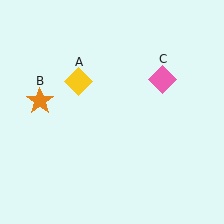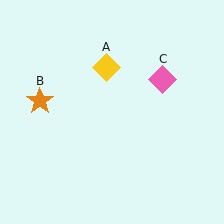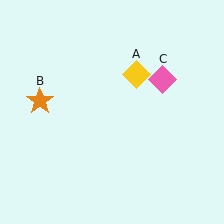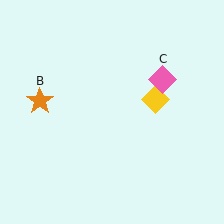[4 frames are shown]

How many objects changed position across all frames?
1 object changed position: yellow diamond (object A).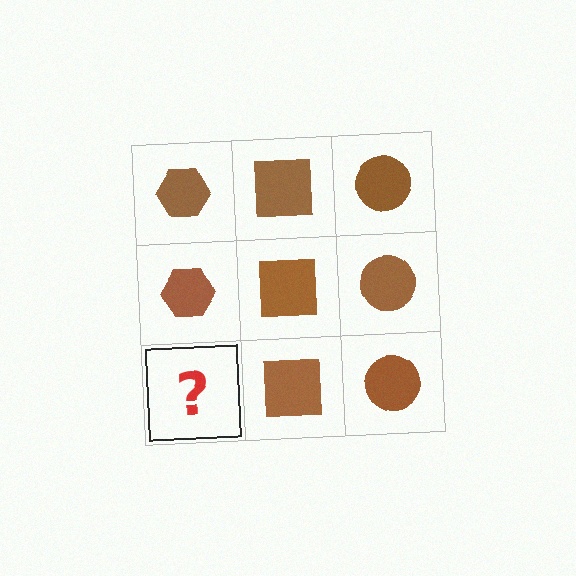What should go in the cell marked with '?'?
The missing cell should contain a brown hexagon.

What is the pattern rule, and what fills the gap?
The rule is that each column has a consistent shape. The gap should be filled with a brown hexagon.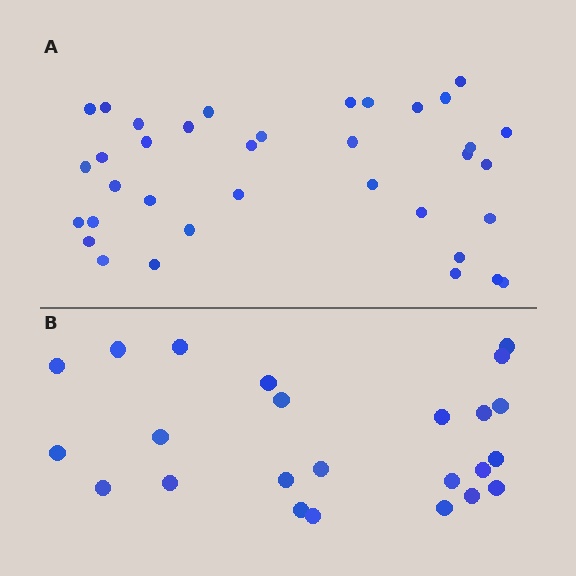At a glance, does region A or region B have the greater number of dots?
Region A (the top region) has more dots.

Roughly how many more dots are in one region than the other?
Region A has roughly 12 or so more dots than region B.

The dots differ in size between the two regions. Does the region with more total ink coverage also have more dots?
No. Region B has more total ink coverage because its dots are larger, but region A actually contains more individual dots. Total area can be misleading — the number of items is what matters here.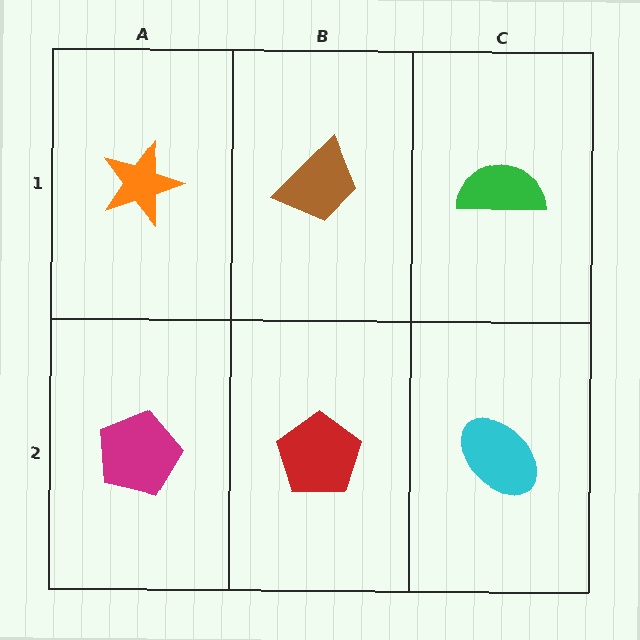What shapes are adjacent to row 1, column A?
A magenta pentagon (row 2, column A), a brown trapezoid (row 1, column B).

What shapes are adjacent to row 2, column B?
A brown trapezoid (row 1, column B), a magenta pentagon (row 2, column A), a cyan ellipse (row 2, column C).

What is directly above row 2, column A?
An orange star.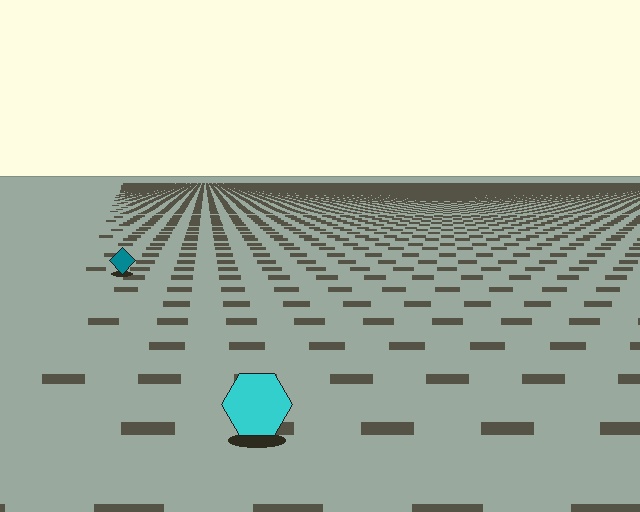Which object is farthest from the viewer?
The teal diamond is farthest from the viewer. It appears smaller and the ground texture around it is denser.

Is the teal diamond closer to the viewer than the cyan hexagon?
No. The cyan hexagon is closer — you can tell from the texture gradient: the ground texture is coarser near it.